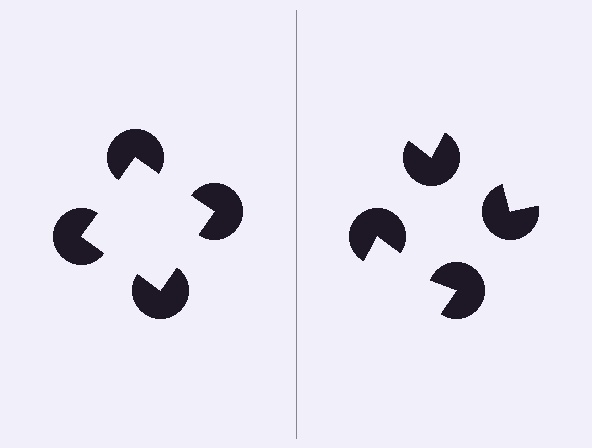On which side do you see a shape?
An illusory square appears on the left side. On the right side the wedge cuts are rotated, so no coherent shape forms.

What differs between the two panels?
The pac-man discs are positioned identically on both sides; only the wedge orientations differ. On the left they align to a square; on the right they are misaligned.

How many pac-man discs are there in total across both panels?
8 — 4 on each side.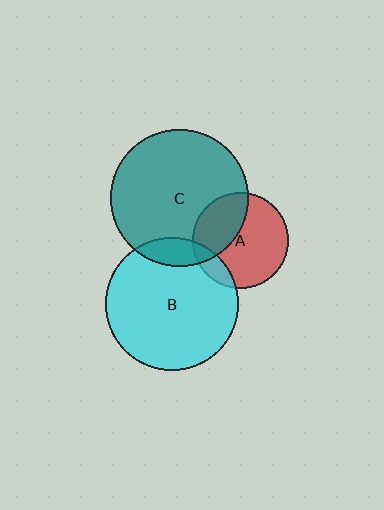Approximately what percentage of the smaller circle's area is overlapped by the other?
Approximately 35%.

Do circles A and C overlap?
Yes.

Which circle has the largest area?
Circle C (teal).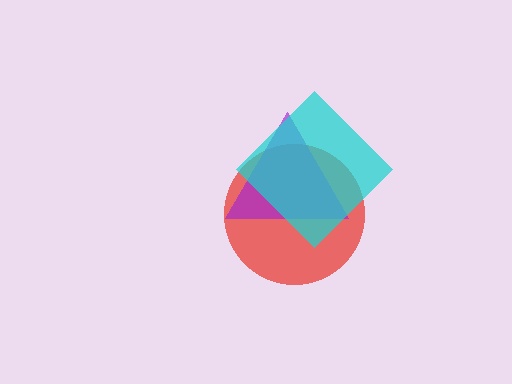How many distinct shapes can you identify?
There are 3 distinct shapes: a red circle, a purple triangle, a cyan diamond.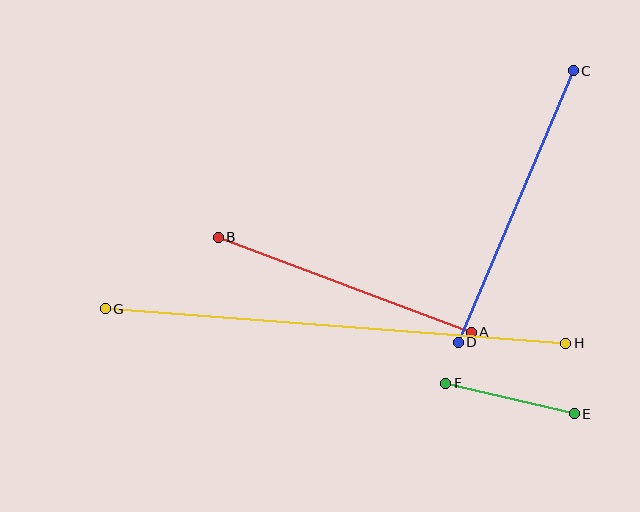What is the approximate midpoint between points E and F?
The midpoint is at approximately (510, 398) pixels.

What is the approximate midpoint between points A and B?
The midpoint is at approximately (345, 285) pixels.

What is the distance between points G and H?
The distance is approximately 462 pixels.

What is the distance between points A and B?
The distance is approximately 270 pixels.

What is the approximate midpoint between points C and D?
The midpoint is at approximately (516, 207) pixels.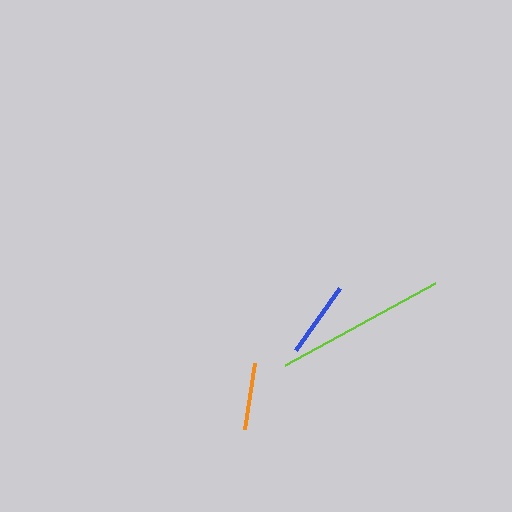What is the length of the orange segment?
The orange segment is approximately 67 pixels long.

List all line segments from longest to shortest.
From longest to shortest: lime, blue, orange.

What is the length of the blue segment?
The blue segment is approximately 77 pixels long.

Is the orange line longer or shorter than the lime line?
The lime line is longer than the orange line.